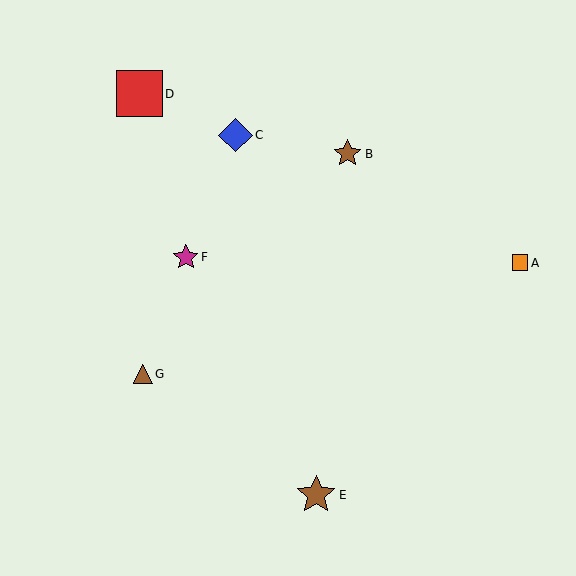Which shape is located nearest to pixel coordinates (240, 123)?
The blue diamond (labeled C) at (235, 135) is nearest to that location.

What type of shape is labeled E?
Shape E is a brown star.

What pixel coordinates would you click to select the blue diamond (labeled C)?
Click at (235, 135) to select the blue diamond C.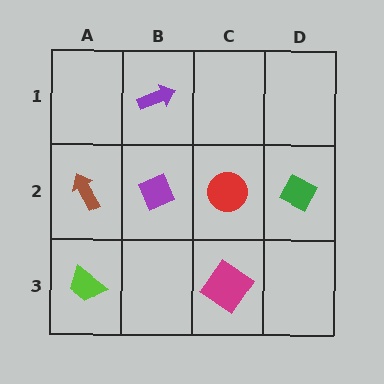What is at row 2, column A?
A brown arrow.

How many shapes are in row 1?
1 shape.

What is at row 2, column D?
A green diamond.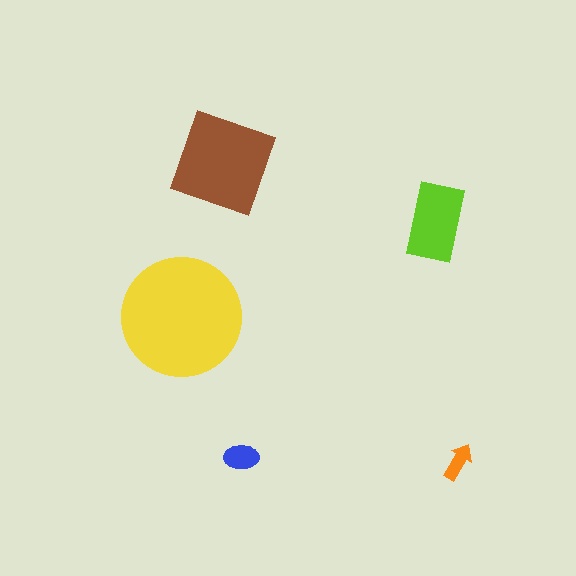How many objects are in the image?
There are 5 objects in the image.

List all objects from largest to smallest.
The yellow circle, the brown diamond, the lime rectangle, the blue ellipse, the orange arrow.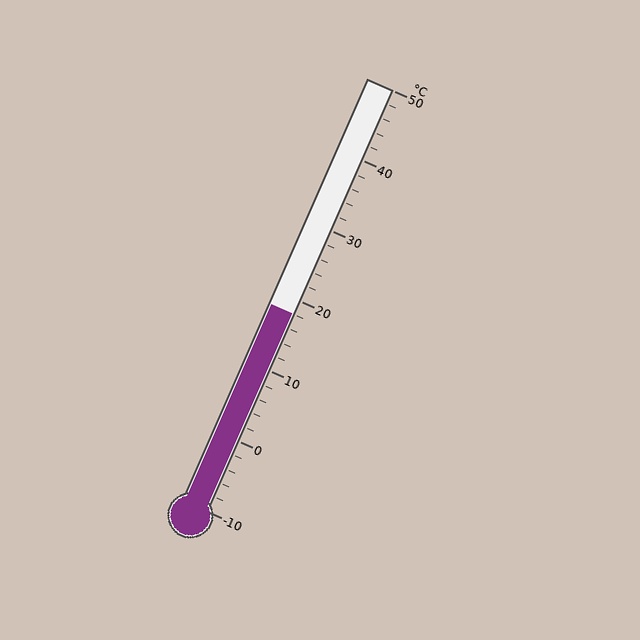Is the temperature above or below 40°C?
The temperature is below 40°C.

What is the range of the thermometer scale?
The thermometer scale ranges from -10°C to 50°C.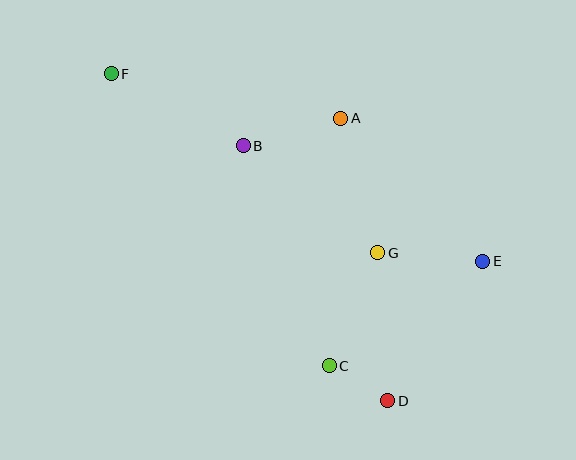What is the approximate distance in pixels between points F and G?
The distance between F and G is approximately 321 pixels.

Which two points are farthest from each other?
Points D and F are farthest from each other.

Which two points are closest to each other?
Points C and D are closest to each other.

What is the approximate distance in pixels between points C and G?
The distance between C and G is approximately 123 pixels.